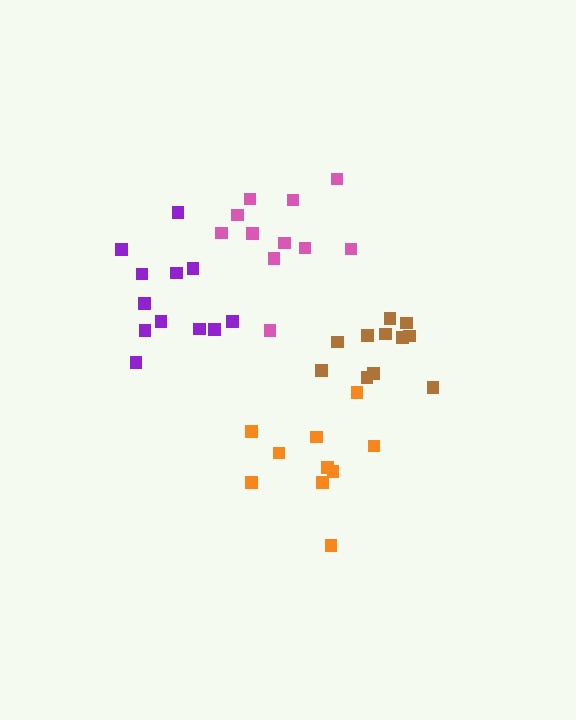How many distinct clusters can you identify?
There are 4 distinct clusters.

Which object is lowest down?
The orange cluster is bottommost.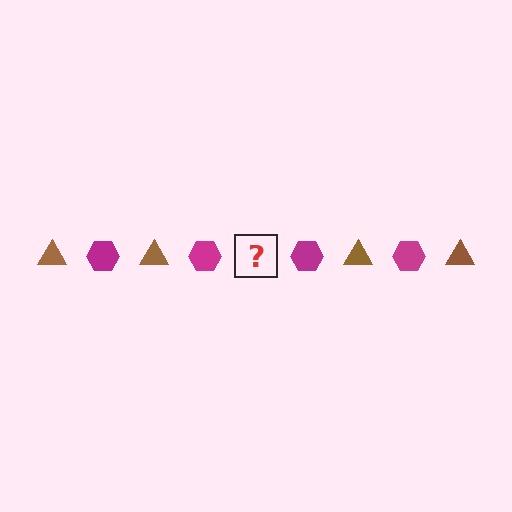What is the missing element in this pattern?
The missing element is a brown triangle.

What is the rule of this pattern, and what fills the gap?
The rule is that the pattern alternates between brown triangle and magenta hexagon. The gap should be filled with a brown triangle.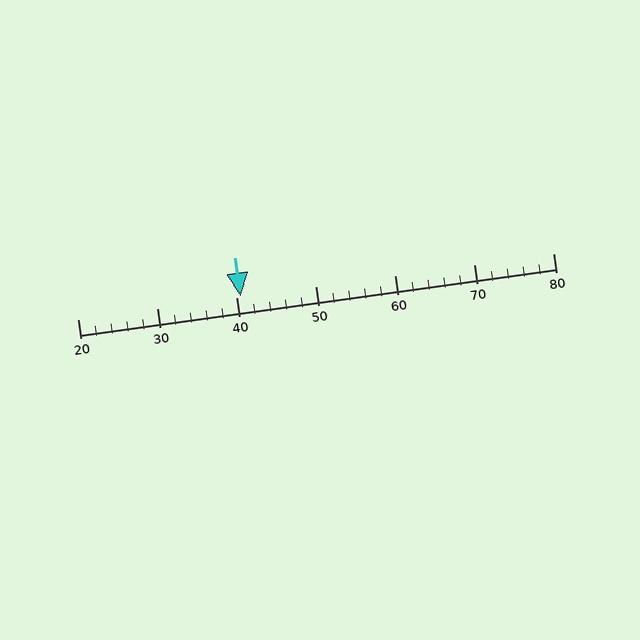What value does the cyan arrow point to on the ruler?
The cyan arrow points to approximately 40.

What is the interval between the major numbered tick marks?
The major tick marks are spaced 10 units apart.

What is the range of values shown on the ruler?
The ruler shows values from 20 to 80.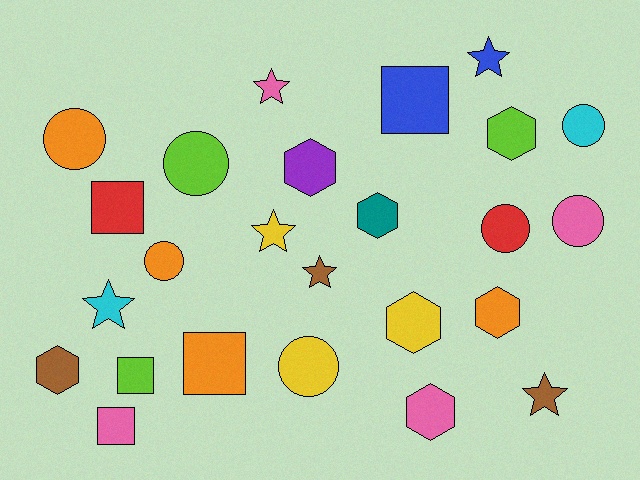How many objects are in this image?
There are 25 objects.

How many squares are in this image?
There are 5 squares.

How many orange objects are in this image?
There are 4 orange objects.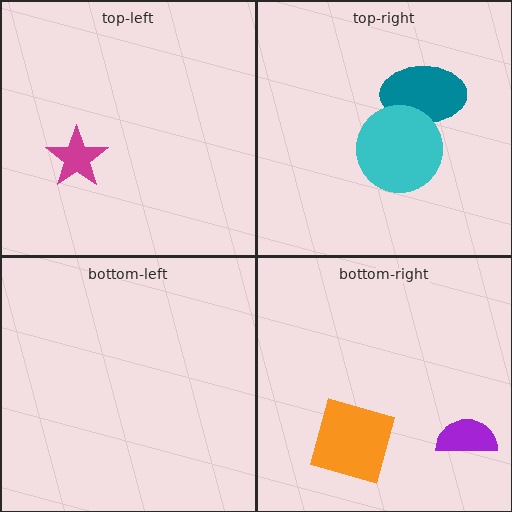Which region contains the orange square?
The bottom-right region.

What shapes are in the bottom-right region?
The orange square, the purple semicircle.